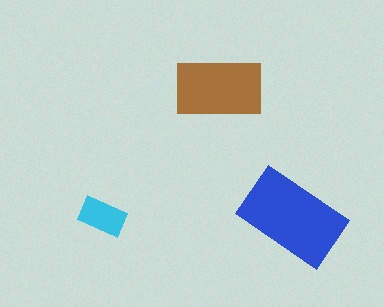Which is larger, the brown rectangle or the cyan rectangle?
The brown one.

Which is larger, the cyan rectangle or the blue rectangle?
The blue one.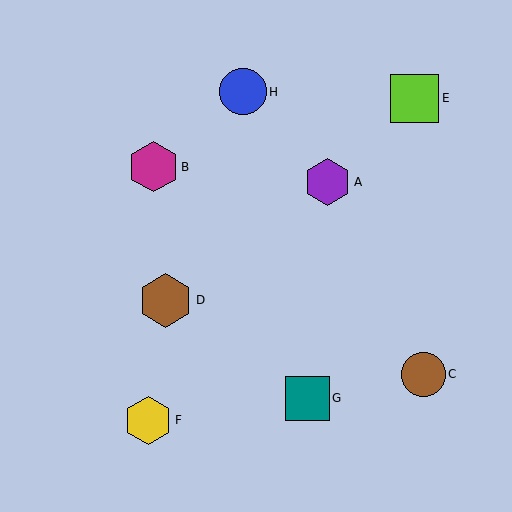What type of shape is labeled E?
Shape E is a lime square.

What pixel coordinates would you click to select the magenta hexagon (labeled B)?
Click at (153, 167) to select the magenta hexagon B.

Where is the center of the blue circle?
The center of the blue circle is at (243, 92).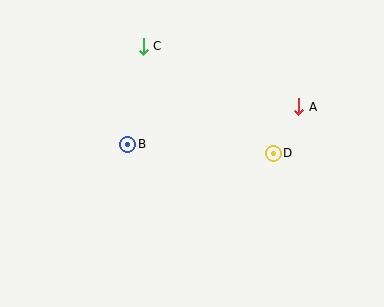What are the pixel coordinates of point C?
Point C is at (143, 46).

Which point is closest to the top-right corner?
Point A is closest to the top-right corner.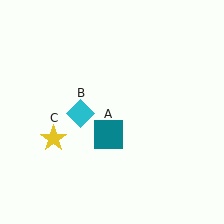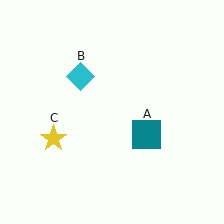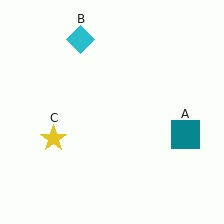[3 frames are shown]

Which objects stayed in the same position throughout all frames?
Yellow star (object C) remained stationary.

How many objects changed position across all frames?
2 objects changed position: teal square (object A), cyan diamond (object B).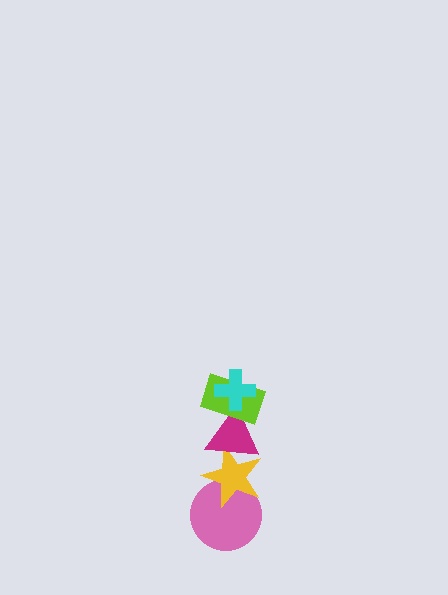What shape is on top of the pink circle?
The yellow star is on top of the pink circle.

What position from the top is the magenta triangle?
The magenta triangle is 3rd from the top.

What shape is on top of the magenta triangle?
The lime rectangle is on top of the magenta triangle.